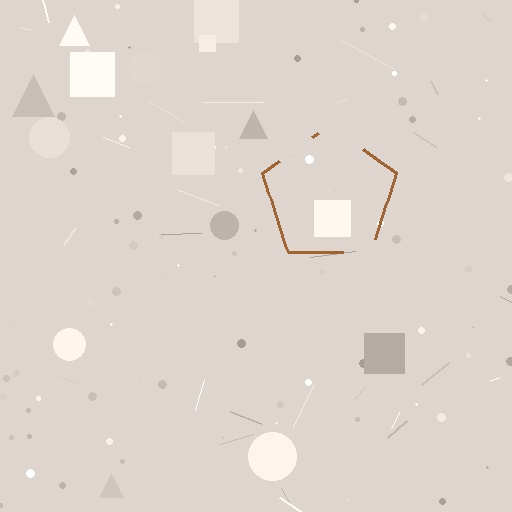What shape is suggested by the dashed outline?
The dashed outline suggests a pentagon.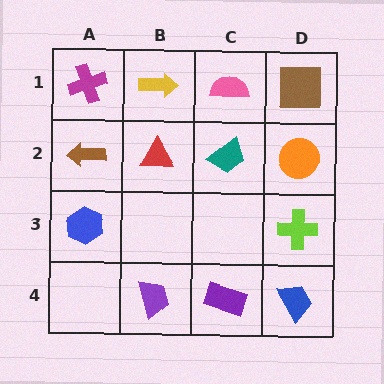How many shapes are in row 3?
2 shapes.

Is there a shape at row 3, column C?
No, that cell is empty.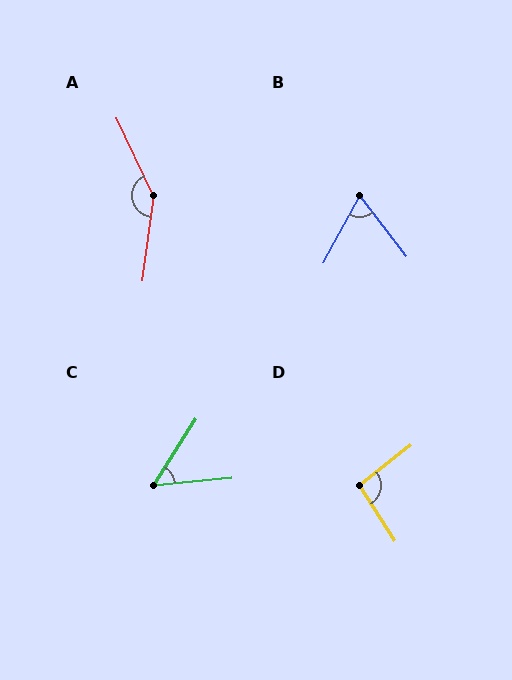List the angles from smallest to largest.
C (51°), B (66°), D (96°), A (147°).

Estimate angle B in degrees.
Approximately 66 degrees.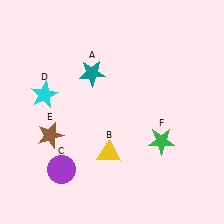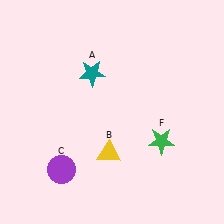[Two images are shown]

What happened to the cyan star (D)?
The cyan star (D) was removed in Image 2. It was in the top-left area of Image 1.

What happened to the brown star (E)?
The brown star (E) was removed in Image 2. It was in the bottom-left area of Image 1.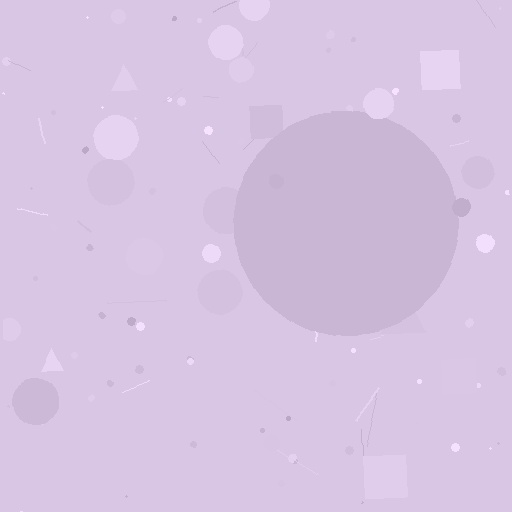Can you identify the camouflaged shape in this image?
The camouflaged shape is a circle.